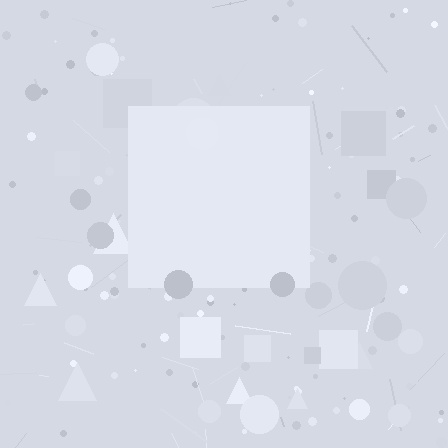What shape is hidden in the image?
A square is hidden in the image.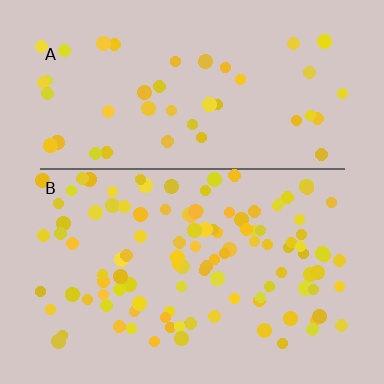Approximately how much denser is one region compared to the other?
Approximately 2.5× — region B over region A.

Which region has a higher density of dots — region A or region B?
B (the bottom).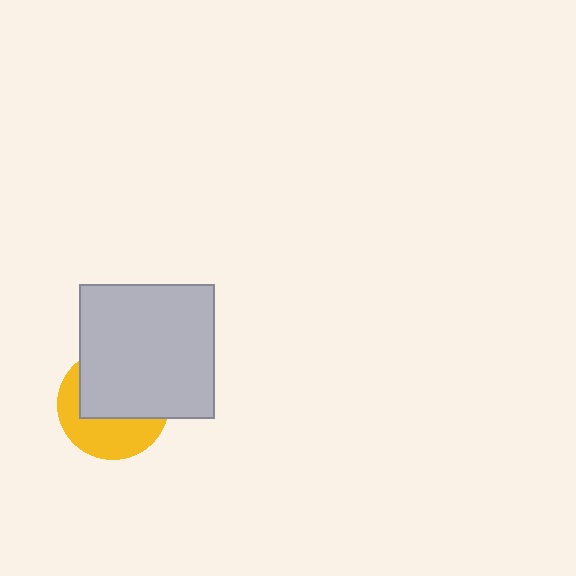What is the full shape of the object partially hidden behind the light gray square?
The partially hidden object is a yellow circle.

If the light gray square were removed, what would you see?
You would see the complete yellow circle.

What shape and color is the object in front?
The object in front is a light gray square.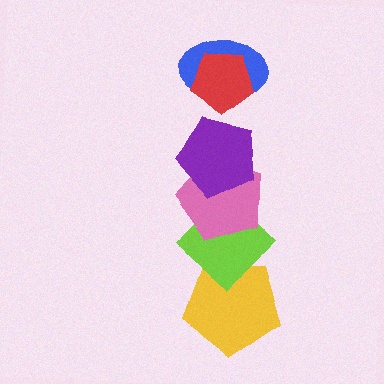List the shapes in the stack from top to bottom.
From top to bottom: the red pentagon, the blue ellipse, the purple pentagon, the pink pentagon, the lime diamond, the yellow pentagon.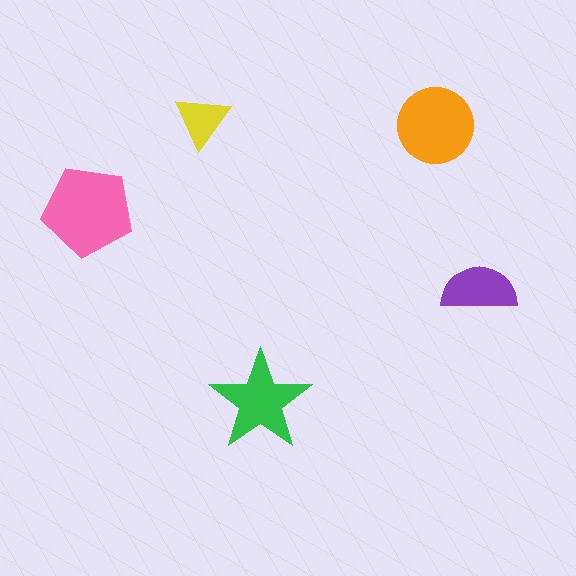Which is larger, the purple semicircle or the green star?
The green star.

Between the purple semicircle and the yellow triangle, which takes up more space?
The purple semicircle.